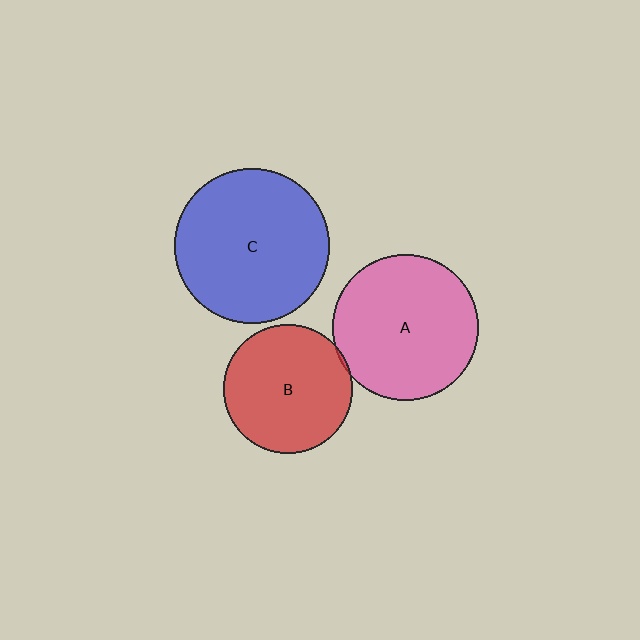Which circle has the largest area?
Circle C (blue).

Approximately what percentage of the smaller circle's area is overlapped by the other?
Approximately 5%.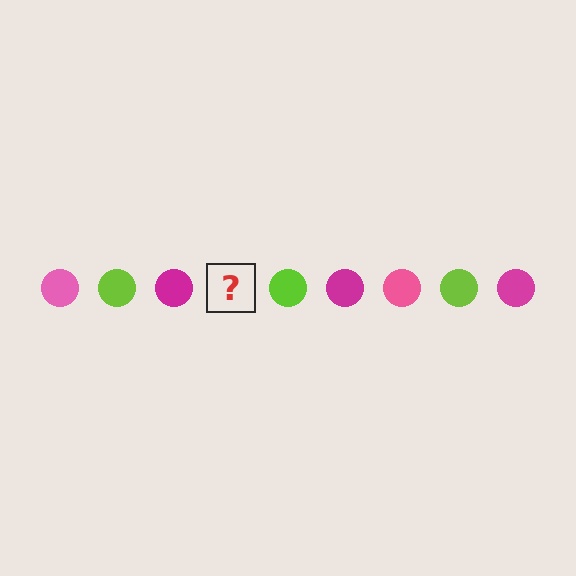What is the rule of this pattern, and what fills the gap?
The rule is that the pattern cycles through pink, lime, magenta circles. The gap should be filled with a pink circle.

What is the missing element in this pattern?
The missing element is a pink circle.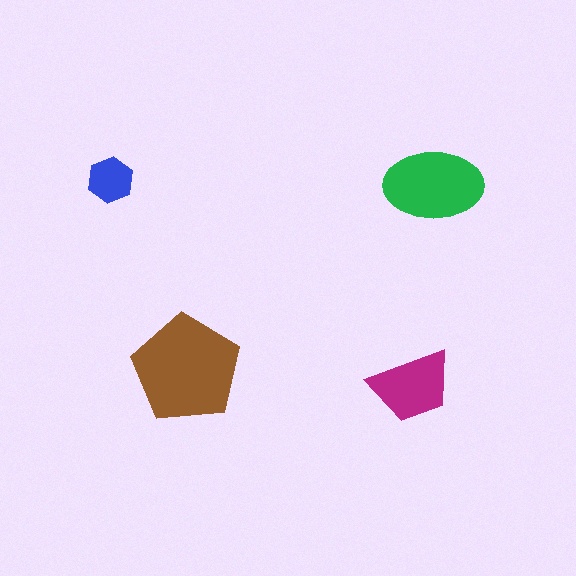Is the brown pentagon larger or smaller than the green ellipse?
Larger.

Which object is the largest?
The brown pentagon.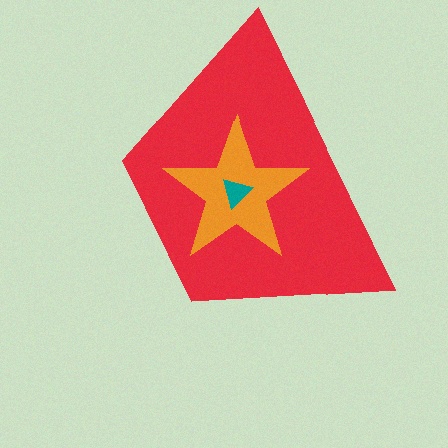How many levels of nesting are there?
3.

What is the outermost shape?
The red trapezoid.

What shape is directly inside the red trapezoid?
The orange star.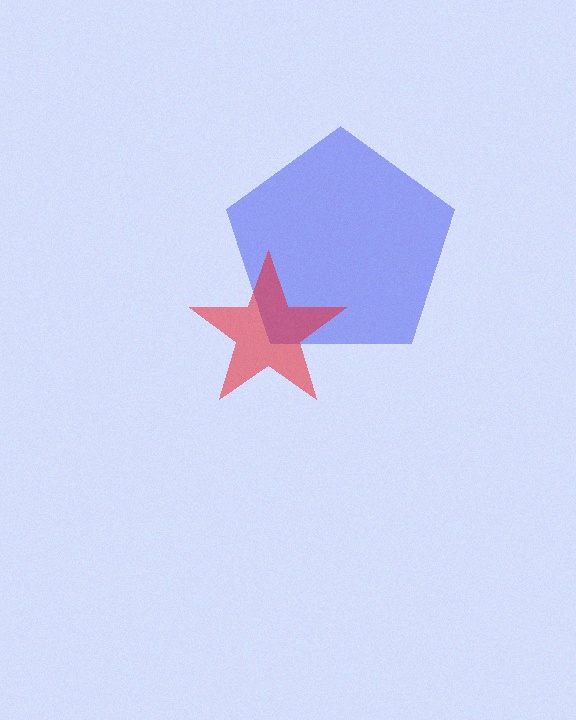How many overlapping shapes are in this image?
There are 2 overlapping shapes in the image.